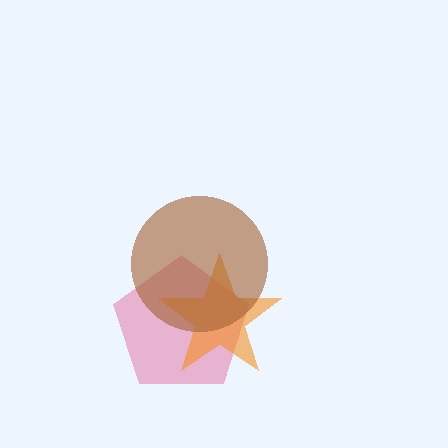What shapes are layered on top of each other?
The layered shapes are: a pink pentagon, an orange star, a brown circle.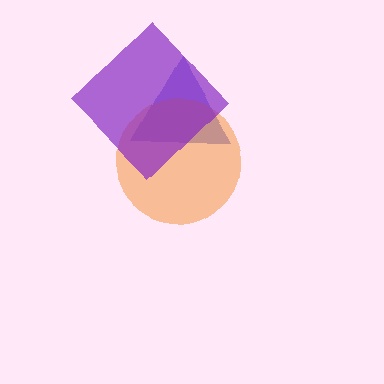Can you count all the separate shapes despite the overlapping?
Yes, there are 3 separate shapes.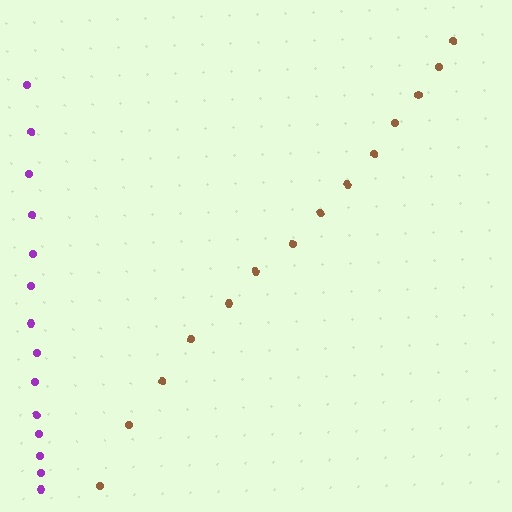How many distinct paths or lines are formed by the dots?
There are 2 distinct paths.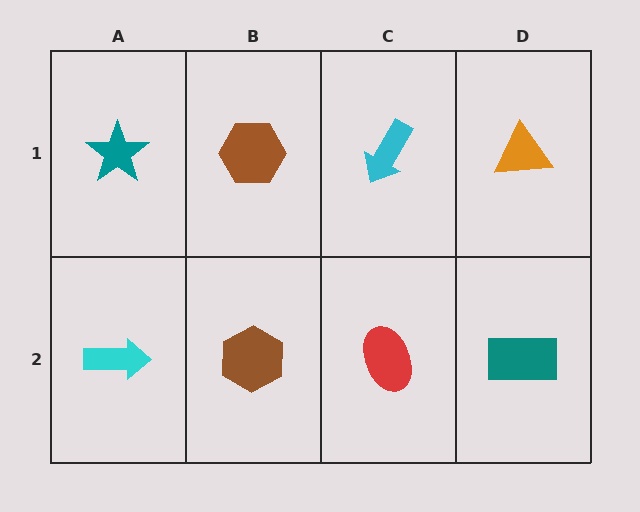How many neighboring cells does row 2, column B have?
3.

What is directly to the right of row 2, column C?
A teal rectangle.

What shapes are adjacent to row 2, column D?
An orange triangle (row 1, column D), a red ellipse (row 2, column C).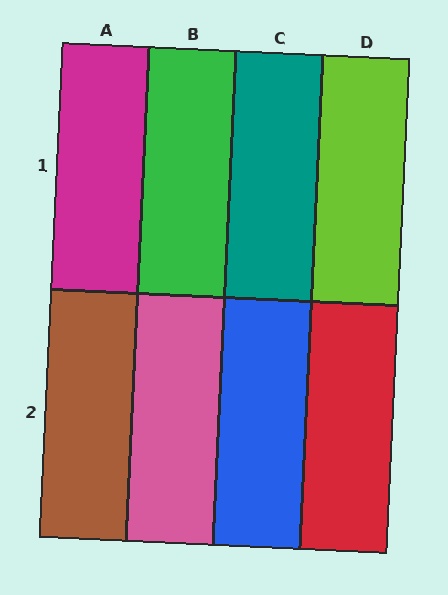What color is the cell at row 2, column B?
Pink.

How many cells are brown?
1 cell is brown.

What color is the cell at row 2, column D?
Red.